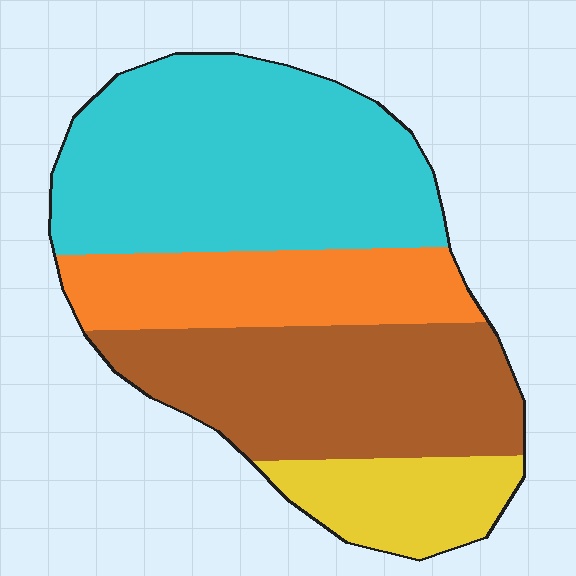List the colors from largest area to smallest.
From largest to smallest: cyan, brown, orange, yellow.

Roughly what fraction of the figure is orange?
Orange covers around 20% of the figure.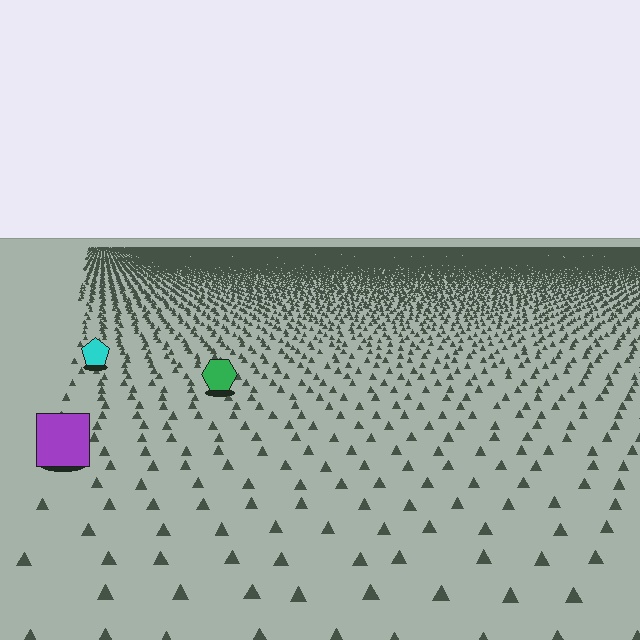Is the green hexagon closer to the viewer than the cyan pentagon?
Yes. The green hexagon is closer — you can tell from the texture gradient: the ground texture is coarser near it.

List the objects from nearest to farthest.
From nearest to farthest: the purple square, the green hexagon, the cyan pentagon.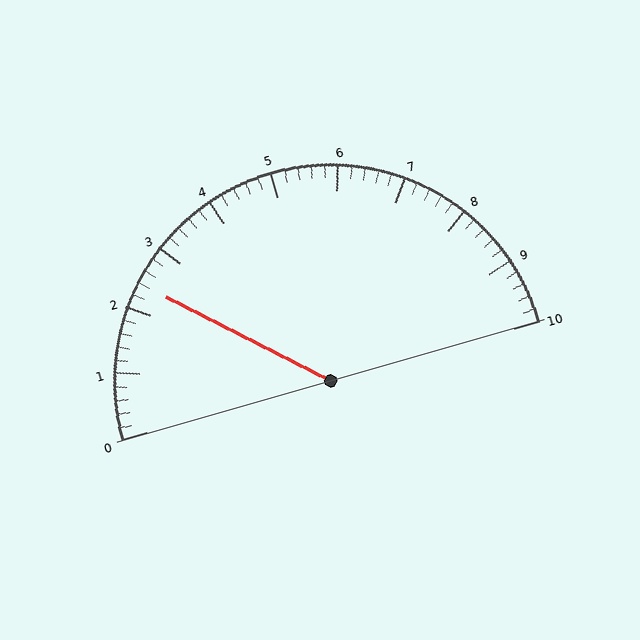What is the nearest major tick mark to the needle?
The nearest major tick mark is 2.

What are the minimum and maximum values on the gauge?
The gauge ranges from 0 to 10.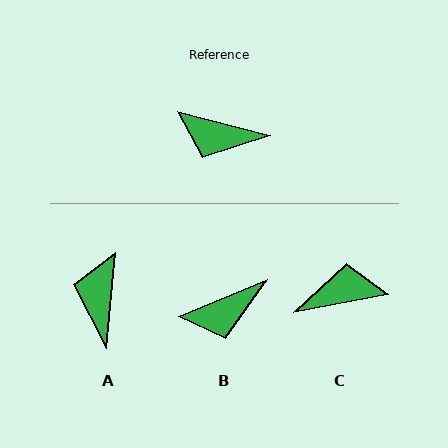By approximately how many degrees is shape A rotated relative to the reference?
Approximately 81 degrees clockwise.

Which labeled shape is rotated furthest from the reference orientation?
C, about 155 degrees away.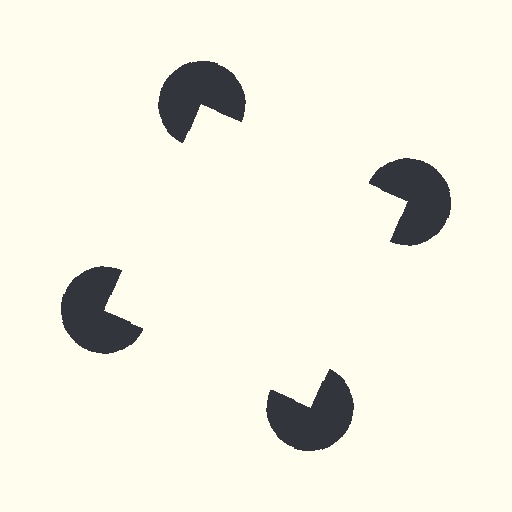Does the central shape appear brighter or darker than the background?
It typically appears slightly brighter than the background, even though no actual brightness change is drawn.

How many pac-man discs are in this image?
There are 4 — one at each vertex of the illusory square.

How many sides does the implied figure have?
4 sides.